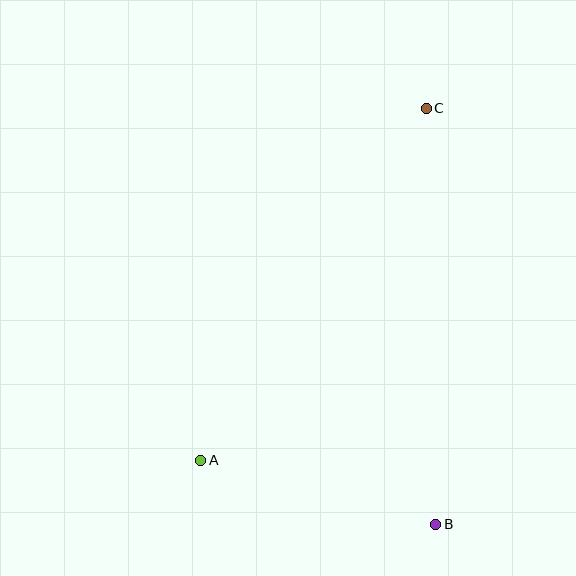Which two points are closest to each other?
Points A and B are closest to each other.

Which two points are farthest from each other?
Points A and C are farthest from each other.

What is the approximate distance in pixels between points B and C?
The distance between B and C is approximately 416 pixels.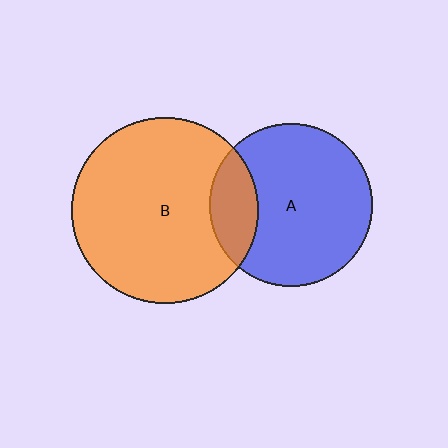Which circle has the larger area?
Circle B (orange).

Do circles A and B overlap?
Yes.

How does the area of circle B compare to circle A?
Approximately 1.3 times.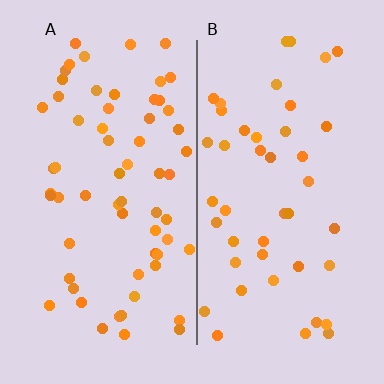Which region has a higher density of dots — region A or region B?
A (the left).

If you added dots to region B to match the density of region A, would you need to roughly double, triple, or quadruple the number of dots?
Approximately double.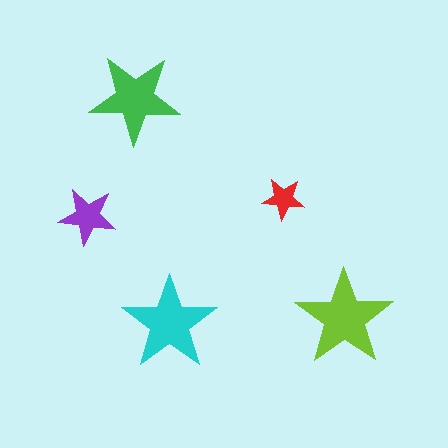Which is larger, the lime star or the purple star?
The lime one.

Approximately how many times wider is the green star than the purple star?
About 1.5 times wider.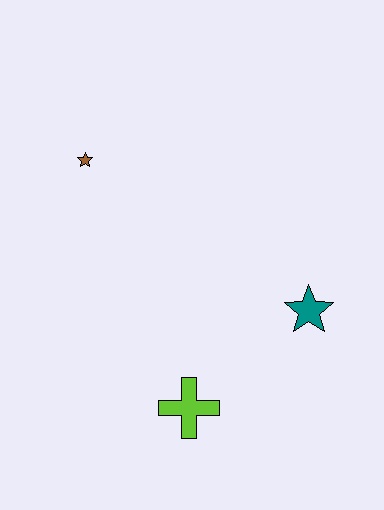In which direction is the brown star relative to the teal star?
The brown star is to the left of the teal star.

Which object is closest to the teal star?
The lime cross is closest to the teal star.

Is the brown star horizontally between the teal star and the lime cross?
No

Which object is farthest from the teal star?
The brown star is farthest from the teal star.